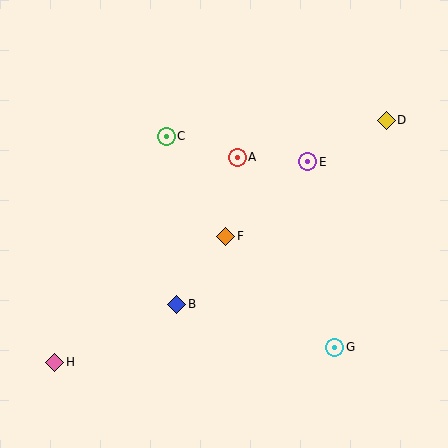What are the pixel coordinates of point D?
Point D is at (386, 120).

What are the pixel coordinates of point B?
Point B is at (177, 304).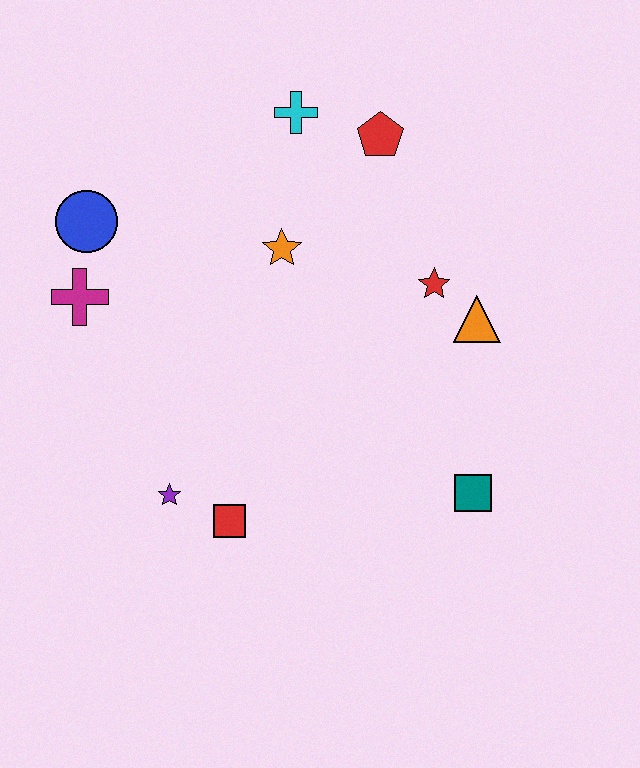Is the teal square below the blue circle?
Yes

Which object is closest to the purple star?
The red square is closest to the purple star.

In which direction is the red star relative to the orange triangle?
The red star is to the left of the orange triangle.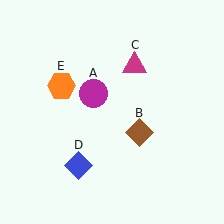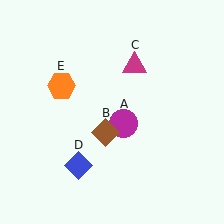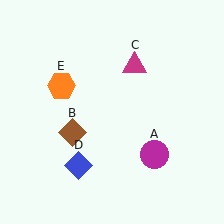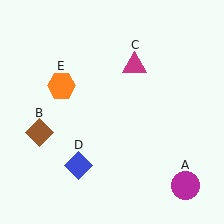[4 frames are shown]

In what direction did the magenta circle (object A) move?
The magenta circle (object A) moved down and to the right.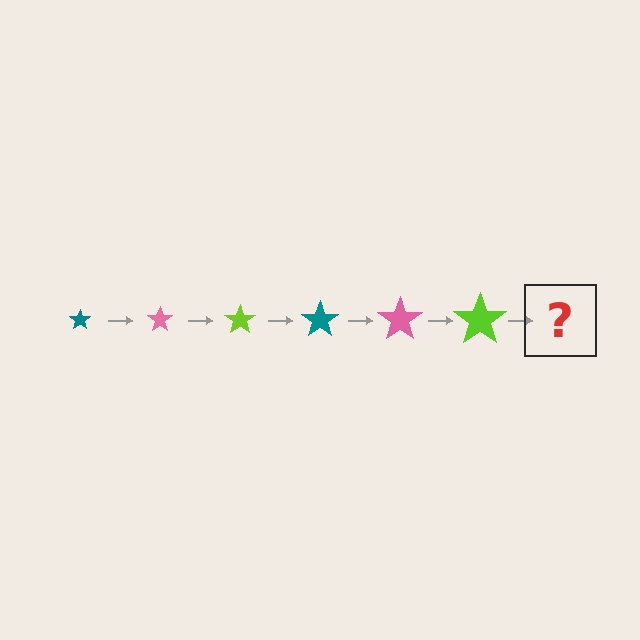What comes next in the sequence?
The next element should be a teal star, larger than the previous one.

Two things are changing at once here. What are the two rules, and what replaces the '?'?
The two rules are that the star grows larger each step and the color cycles through teal, pink, and lime. The '?' should be a teal star, larger than the previous one.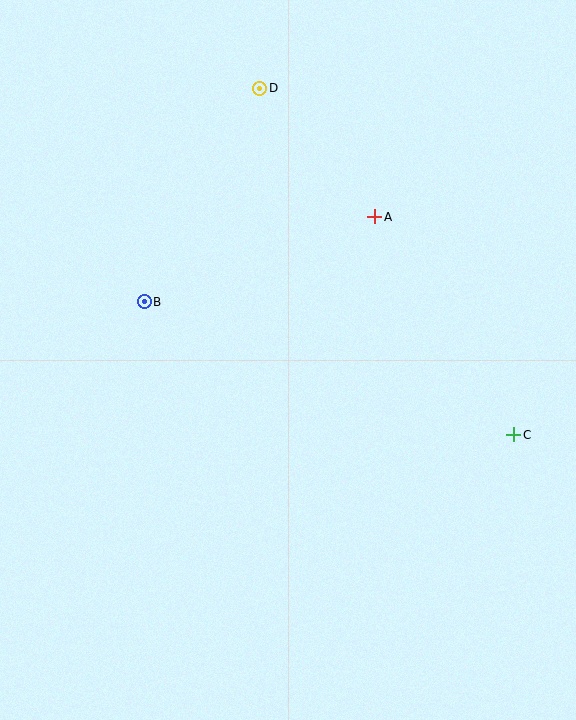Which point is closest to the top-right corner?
Point A is closest to the top-right corner.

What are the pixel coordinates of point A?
Point A is at (375, 217).